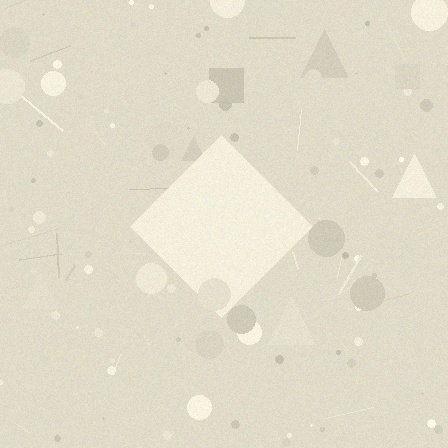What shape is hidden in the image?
A diamond is hidden in the image.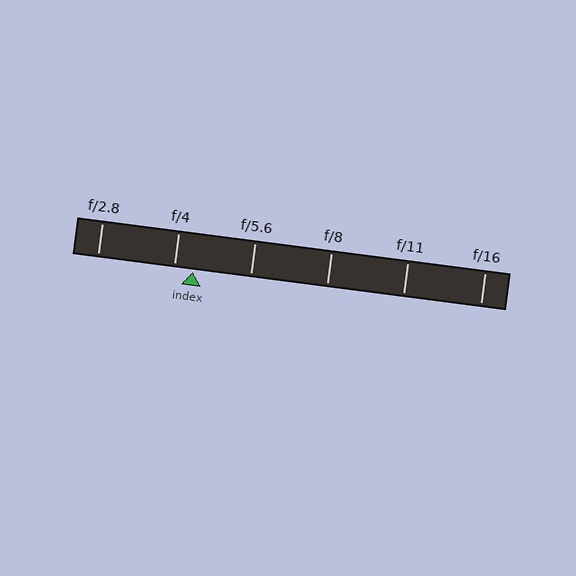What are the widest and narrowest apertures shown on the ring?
The widest aperture shown is f/2.8 and the narrowest is f/16.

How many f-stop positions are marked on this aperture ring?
There are 6 f-stop positions marked.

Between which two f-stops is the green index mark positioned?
The index mark is between f/4 and f/5.6.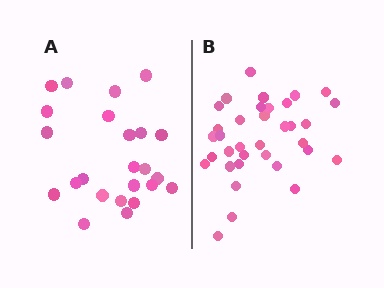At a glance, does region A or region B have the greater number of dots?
Region B (the right region) has more dots.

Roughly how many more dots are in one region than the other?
Region B has roughly 12 or so more dots than region A.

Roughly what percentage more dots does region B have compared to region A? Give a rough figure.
About 45% more.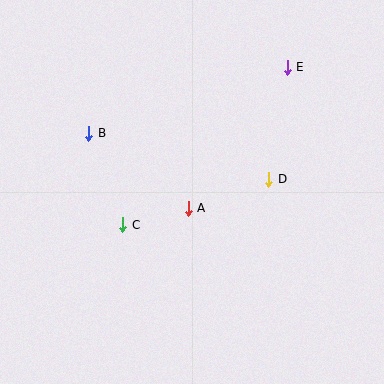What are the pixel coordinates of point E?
Point E is at (287, 67).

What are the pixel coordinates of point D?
Point D is at (269, 179).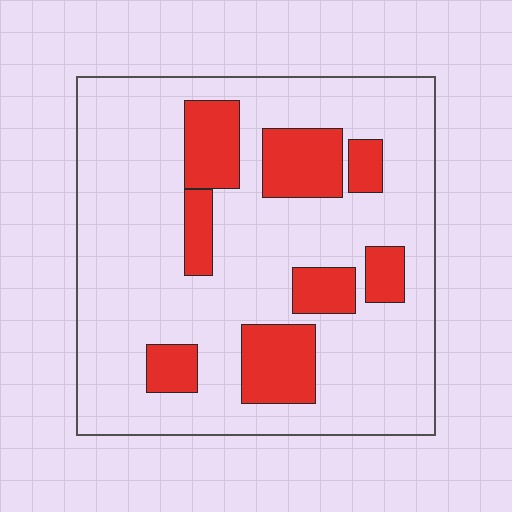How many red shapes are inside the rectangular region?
8.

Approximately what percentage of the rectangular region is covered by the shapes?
Approximately 20%.